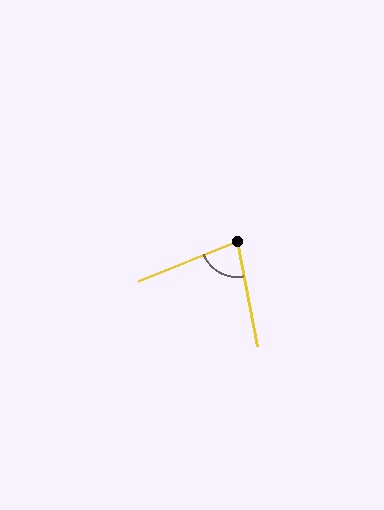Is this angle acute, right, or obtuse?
It is acute.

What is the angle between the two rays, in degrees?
Approximately 79 degrees.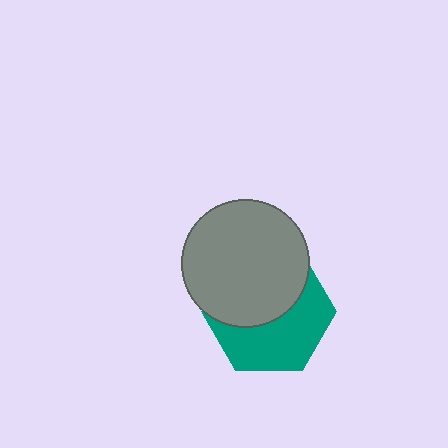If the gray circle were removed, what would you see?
You would see the complete teal hexagon.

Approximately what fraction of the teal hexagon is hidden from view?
Roughly 50% of the teal hexagon is hidden behind the gray circle.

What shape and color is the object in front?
The object in front is a gray circle.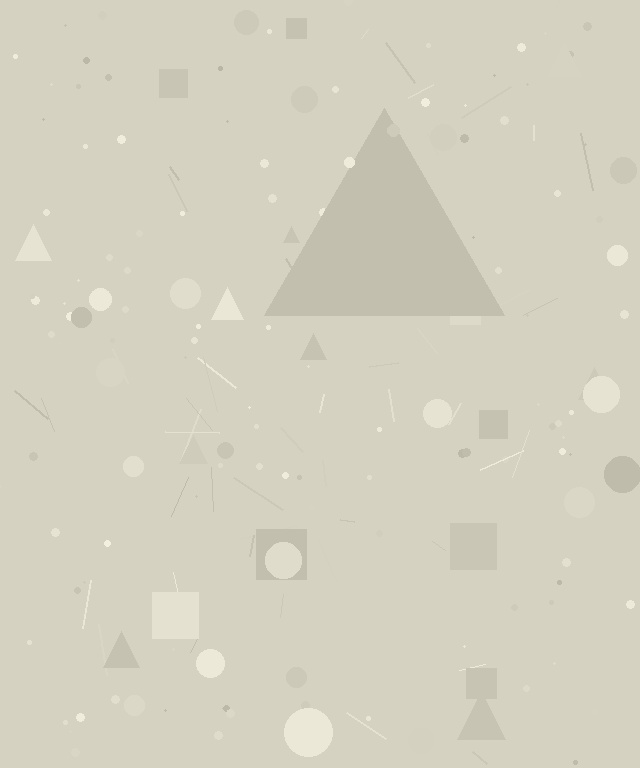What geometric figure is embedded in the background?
A triangle is embedded in the background.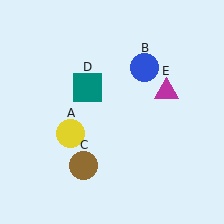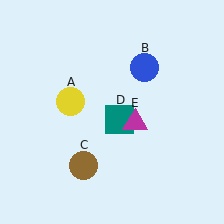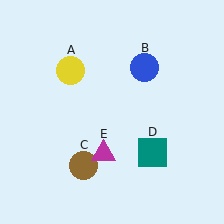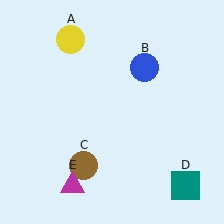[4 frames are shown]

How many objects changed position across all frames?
3 objects changed position: yellow circle (object A), teal square (object D), magenta triangle (object E).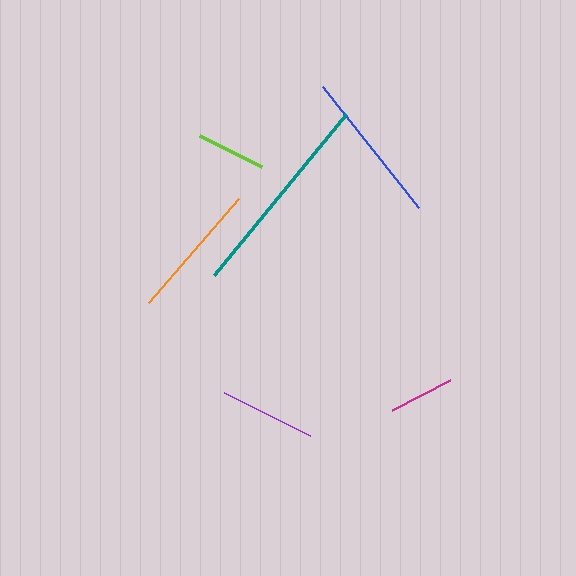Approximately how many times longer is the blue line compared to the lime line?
The blue line is approximately 2.2 times the length of the lime line.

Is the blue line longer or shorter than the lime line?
The blue line is longer than the lime line.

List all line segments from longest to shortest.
From longest to shortest: teal, blue, orange, purple, lime, magenta.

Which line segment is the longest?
The teal line is the longest at approximately 208 pixels.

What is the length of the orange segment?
The orange segment is approximately 138 pixels long.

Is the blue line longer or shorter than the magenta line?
The blue line is longer than the magenta line.